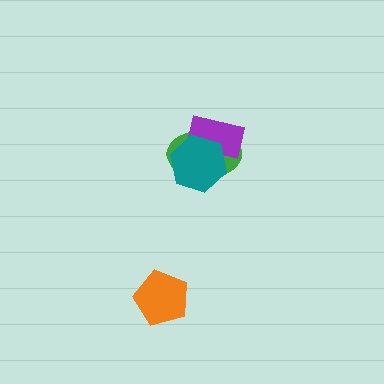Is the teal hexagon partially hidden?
No, no other shape covers it.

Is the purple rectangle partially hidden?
Yes, it is partially covered by another shape.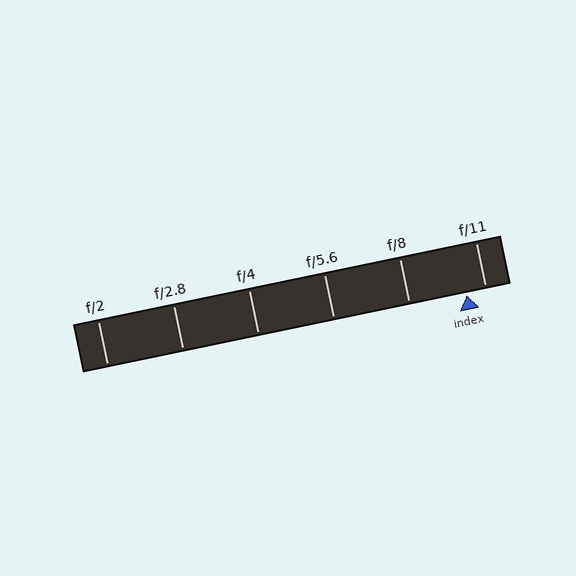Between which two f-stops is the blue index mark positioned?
The index mark is between f/8 and f/11.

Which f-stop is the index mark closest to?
The index mark is closest to f/11.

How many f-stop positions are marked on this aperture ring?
There are 6 f-stop positions marked.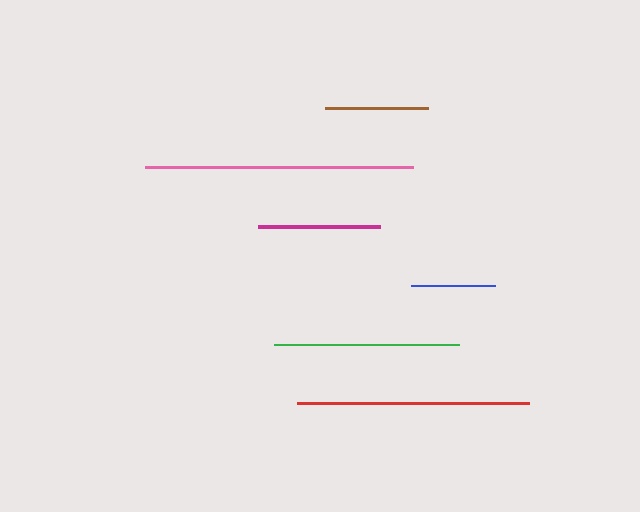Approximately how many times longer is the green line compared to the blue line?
The green line is approximately 2.2 times the length of the blue line.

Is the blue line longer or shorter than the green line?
The green line is longer than the blue line.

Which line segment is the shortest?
The blue line is the shortest at approximately 84 pixels.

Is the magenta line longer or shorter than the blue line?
The magenta line is longer than the blue line.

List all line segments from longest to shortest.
From longest to shortest: pink, red, green, magenta, brown, blue.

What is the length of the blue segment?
The blue segment is approximately 84 pixels long.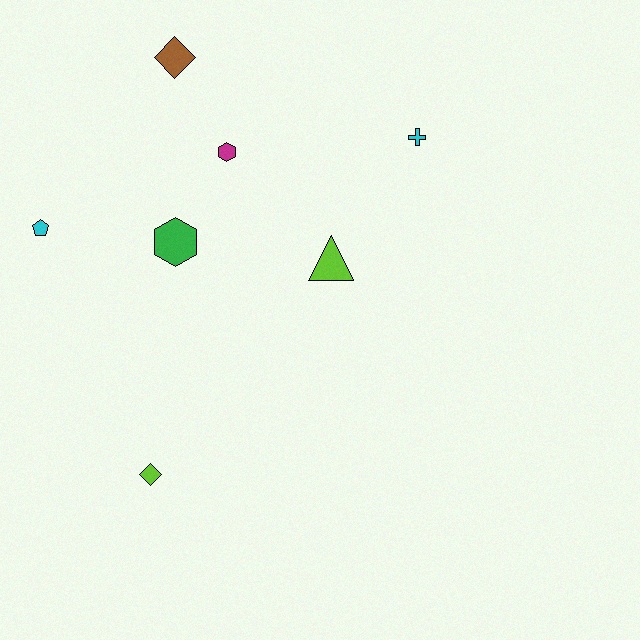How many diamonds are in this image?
There are 2 diamonds.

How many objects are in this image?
There are 7 objects.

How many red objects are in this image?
There are no red objects.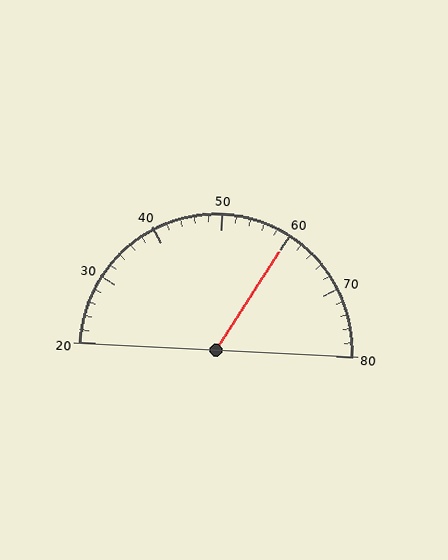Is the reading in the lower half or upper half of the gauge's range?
The reading is in the upper half of the range (20 to 80).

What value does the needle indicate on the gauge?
The needle indicates approximately 60.